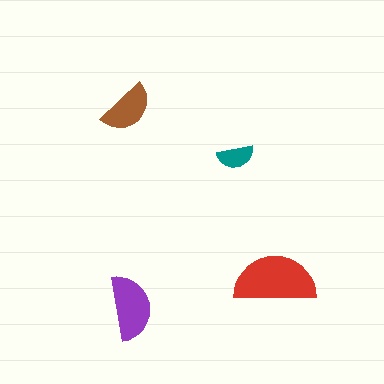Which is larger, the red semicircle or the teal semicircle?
The red one.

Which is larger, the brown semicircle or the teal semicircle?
The brown one.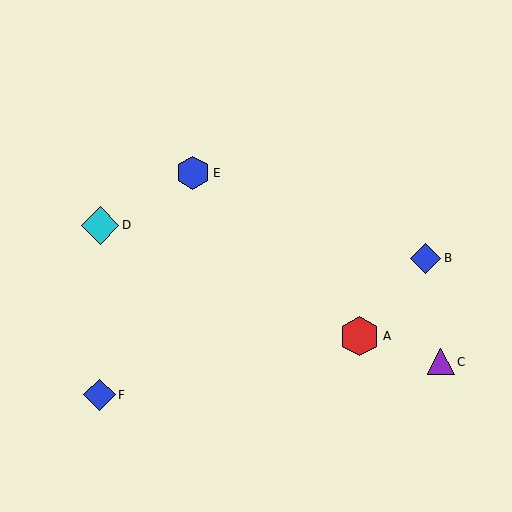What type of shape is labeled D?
Shape D is a cyan diamond.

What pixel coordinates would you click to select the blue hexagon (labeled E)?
Click at (193, 173) to select the blue hexagon E.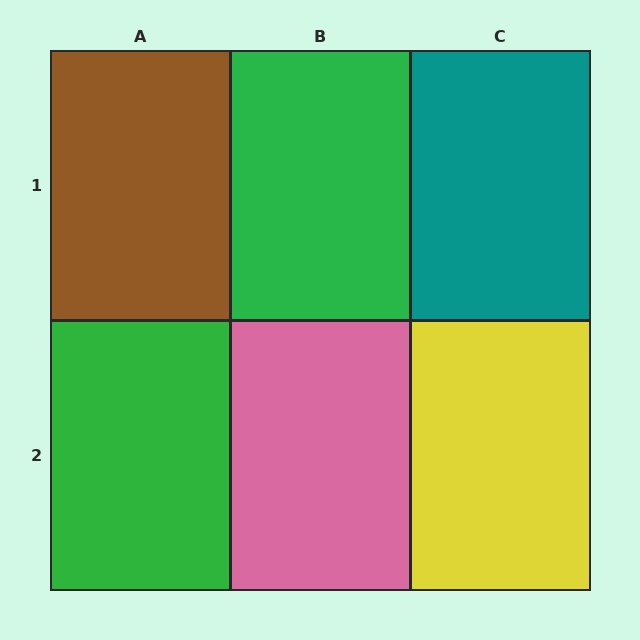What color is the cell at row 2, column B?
Pink.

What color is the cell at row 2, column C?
Yellow.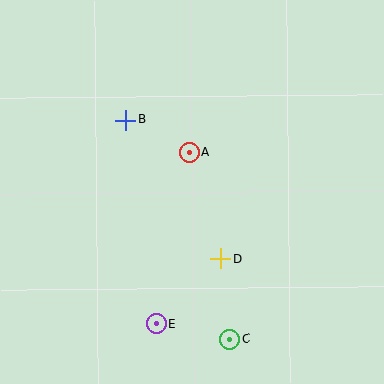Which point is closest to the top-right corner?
Point A is closest to the top-right corner.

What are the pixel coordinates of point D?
Point D is at (221, 258).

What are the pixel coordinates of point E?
Point E is at (157, 324).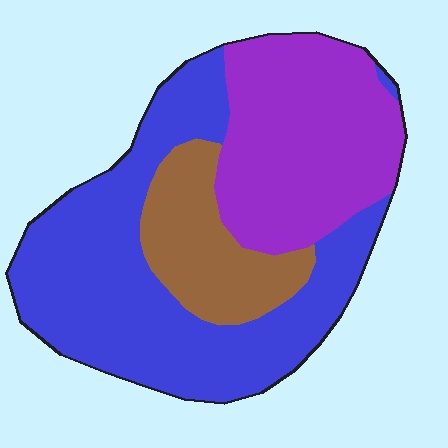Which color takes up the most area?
Blue, at roughly 50%.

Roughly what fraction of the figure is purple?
Purple covers 33% of the figure.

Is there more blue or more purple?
Blue.